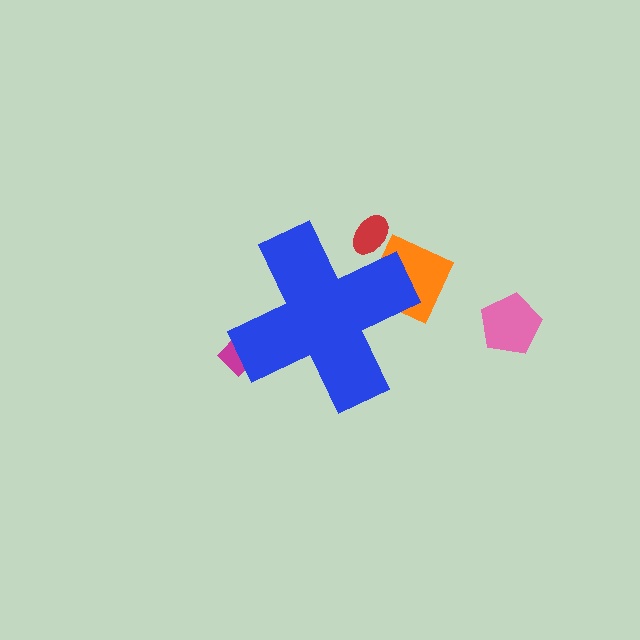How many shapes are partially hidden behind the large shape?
3 shapes are partially hidden.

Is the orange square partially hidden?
Yes, the orange square is partially hidden behind the blue cross.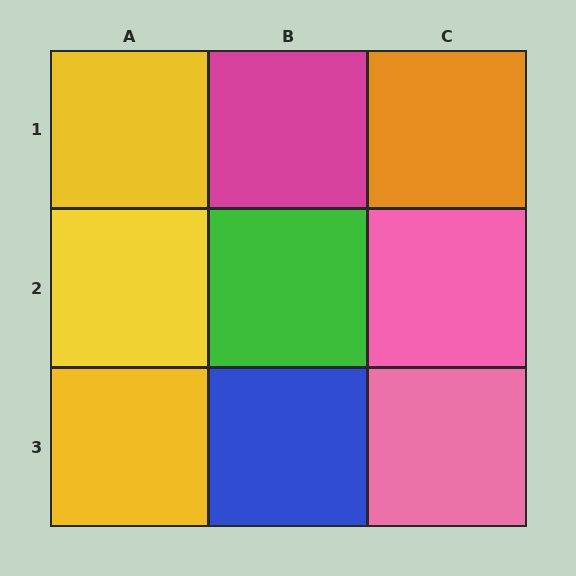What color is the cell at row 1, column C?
Orange.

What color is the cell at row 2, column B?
Green.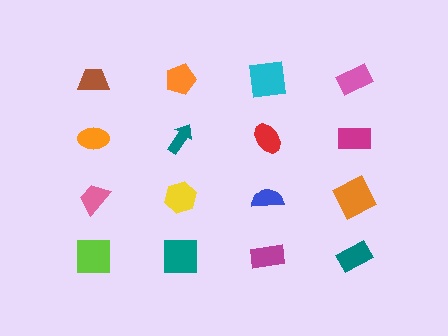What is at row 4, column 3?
A magenta rectangle.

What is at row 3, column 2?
A yellow hexagon.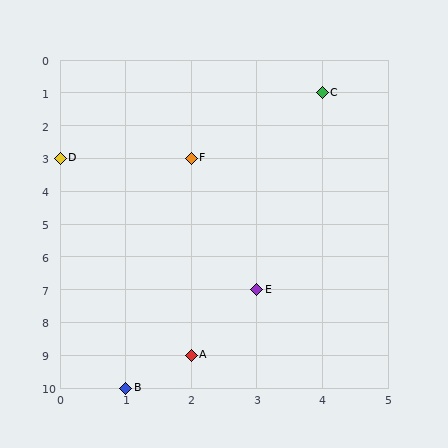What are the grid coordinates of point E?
Point E is at grid coordinates (3, 7).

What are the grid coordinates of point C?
Point C is at grid coordinates (4, 1).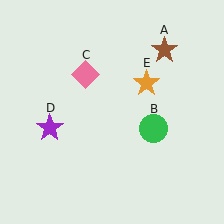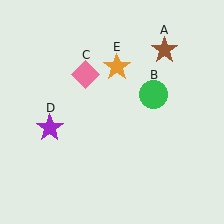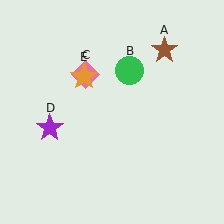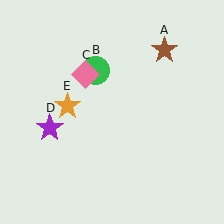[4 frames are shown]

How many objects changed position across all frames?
2 objects changed position: green circle (object B), orange star (object E).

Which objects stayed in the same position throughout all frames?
Brown star (object A) and pink diamond (object C) and purple star (object D) remained stationary.